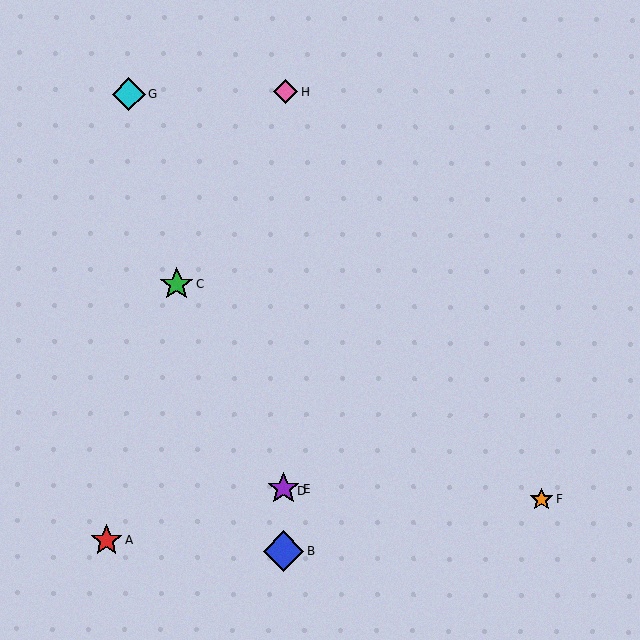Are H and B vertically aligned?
Yes, both are at x≈286.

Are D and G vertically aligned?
No, D is at x≈284 and G is at x≈129.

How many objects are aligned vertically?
4 objects (B, D, E, H) are aligned vertically.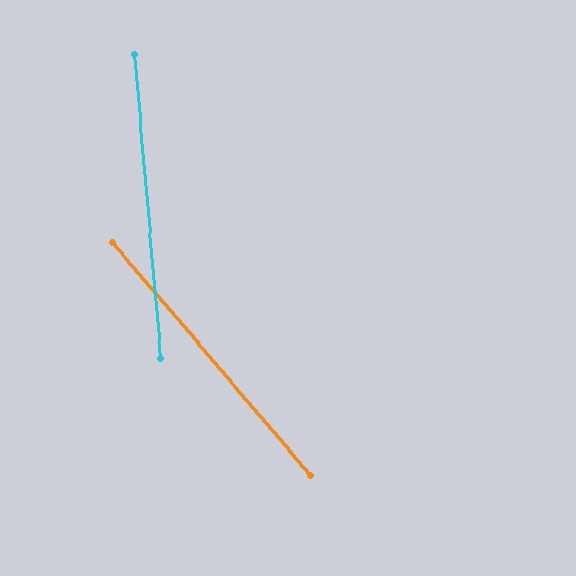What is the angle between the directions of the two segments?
Approximately 35 degrees.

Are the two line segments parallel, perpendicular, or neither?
Neither parallel nor perpendicular — they differ by about 35°.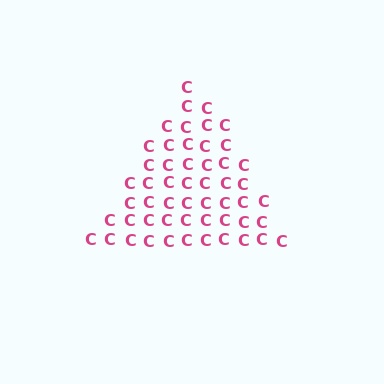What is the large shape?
The large shape is a triangle.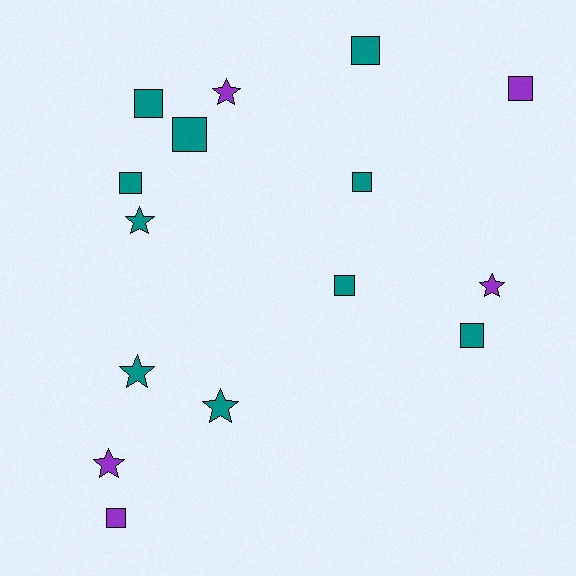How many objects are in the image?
There are 15 objects.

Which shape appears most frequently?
Square, with 9 objects.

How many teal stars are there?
There are 3 teal stars.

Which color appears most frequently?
Teal, with 10 objects.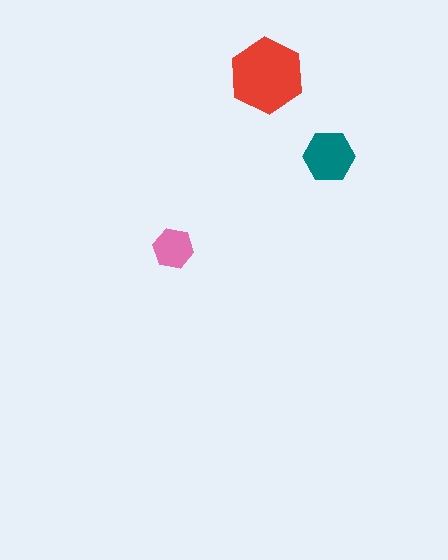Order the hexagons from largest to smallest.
the red one, the teal one, the pink one.